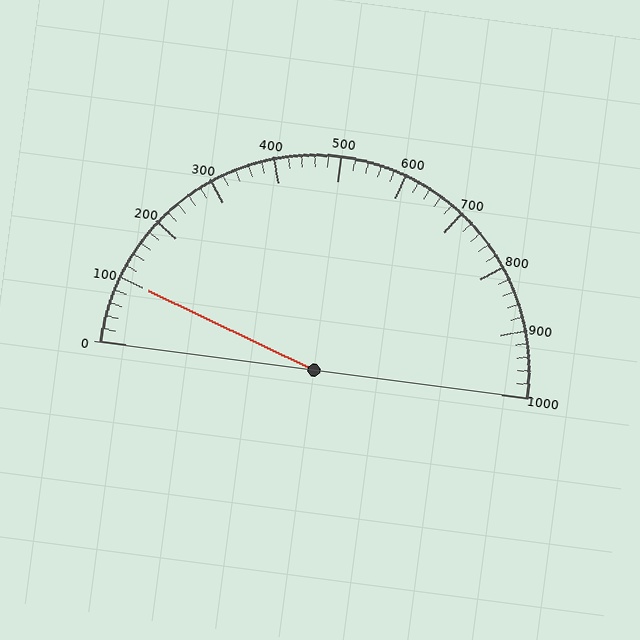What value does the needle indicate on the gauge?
The needle indicates approximately 100.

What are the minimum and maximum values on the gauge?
The gauge ranges from 0 to 1000.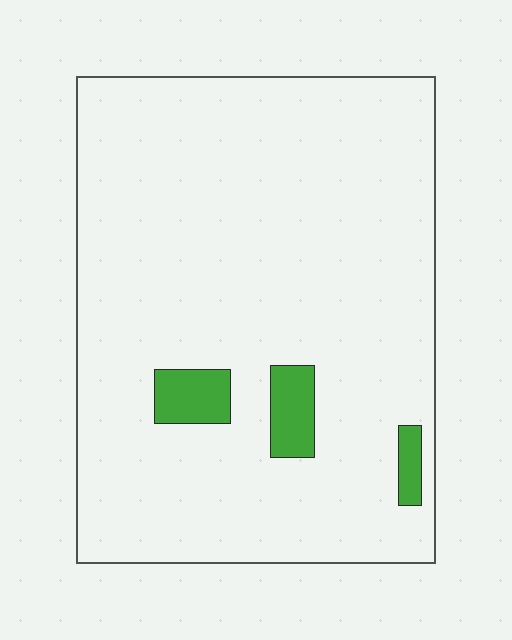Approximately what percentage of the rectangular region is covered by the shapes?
Approximately 5%.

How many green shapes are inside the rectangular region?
3.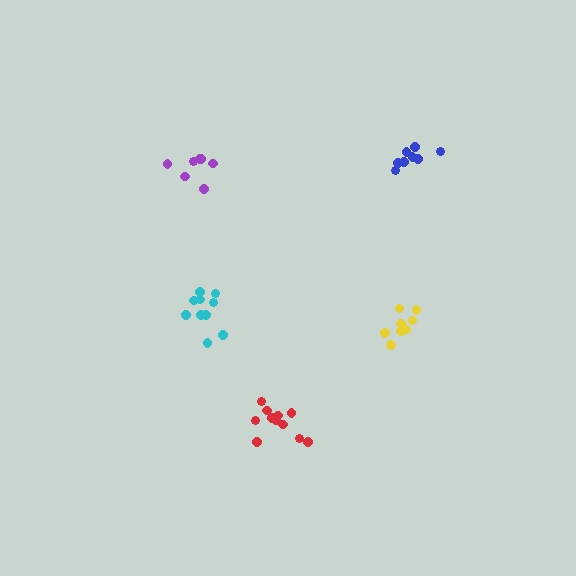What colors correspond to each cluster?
The clusters are colored: cyan, yellow, purple, red, blue.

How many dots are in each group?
Group 1: 11 dots, Group 2: 8 dots, Group 3: 7 dots, Group 4: 11 dots, Group 5: 8 dots (45 total).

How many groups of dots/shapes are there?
There are 5 groups.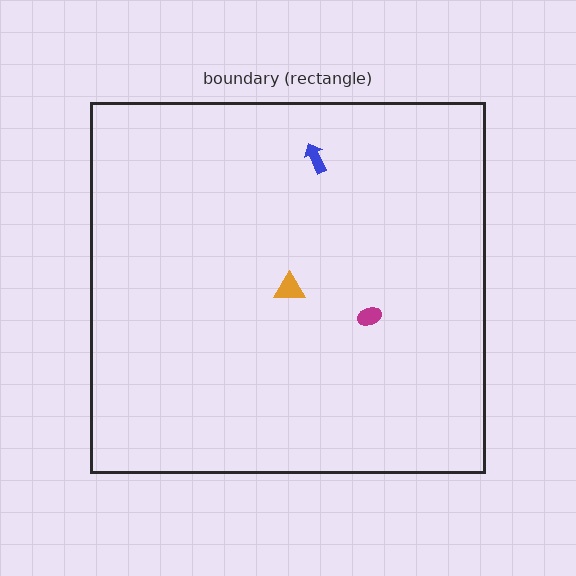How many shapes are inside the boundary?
3 inside, 0 outside.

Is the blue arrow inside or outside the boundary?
Inside.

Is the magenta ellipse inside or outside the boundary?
Inside.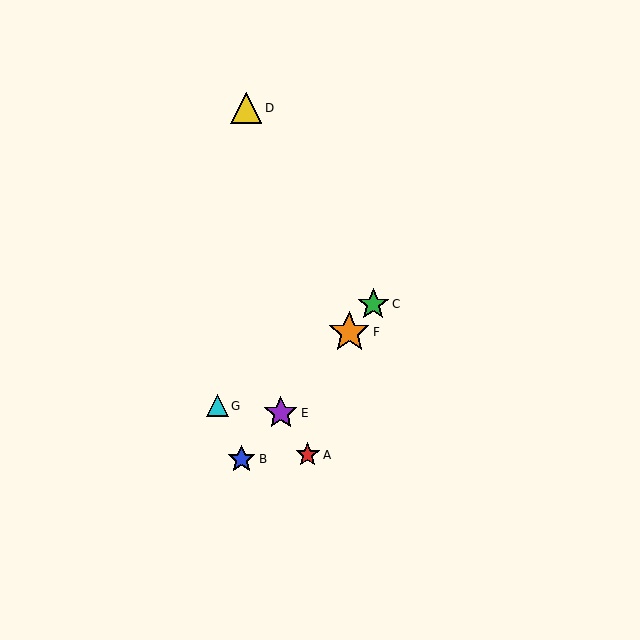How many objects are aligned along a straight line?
4 objects (B, C, E, F) are aligned along a straight line.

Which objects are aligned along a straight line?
Objects B, C, E, F are aligned along a straight line.